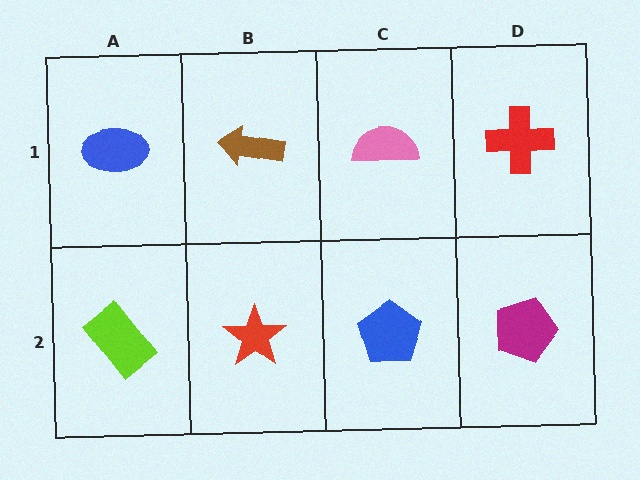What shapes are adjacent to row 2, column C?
A pink semicircle (row 1, column C), a red star (row 2, column B), a magenta pentagon (row 2, column D).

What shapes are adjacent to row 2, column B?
A brown arrow (row 1, column B), a lime rectangle (row 2, column A), a blue pentagon (row 2, column C).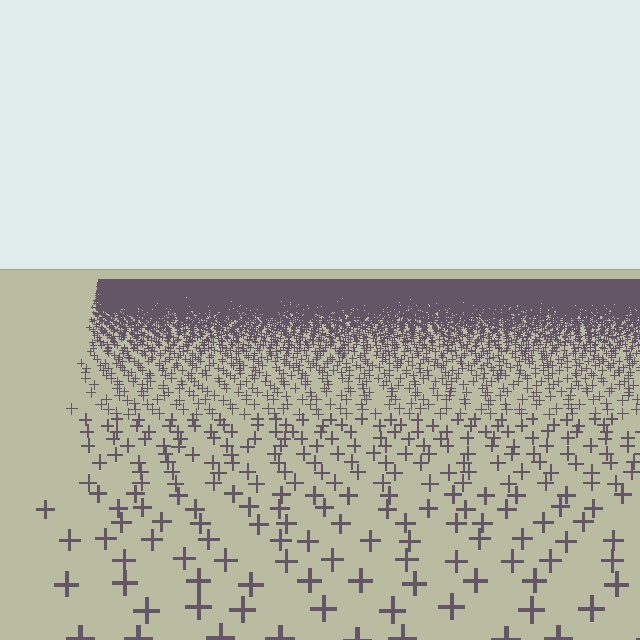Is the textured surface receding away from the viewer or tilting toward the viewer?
The surface is receding away from the viewer. Texture elements get smaller and denser toward the top.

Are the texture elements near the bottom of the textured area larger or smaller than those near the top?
Larger. Near the bottom, elements are closer to the viewer and appear at a bigger on-screen size.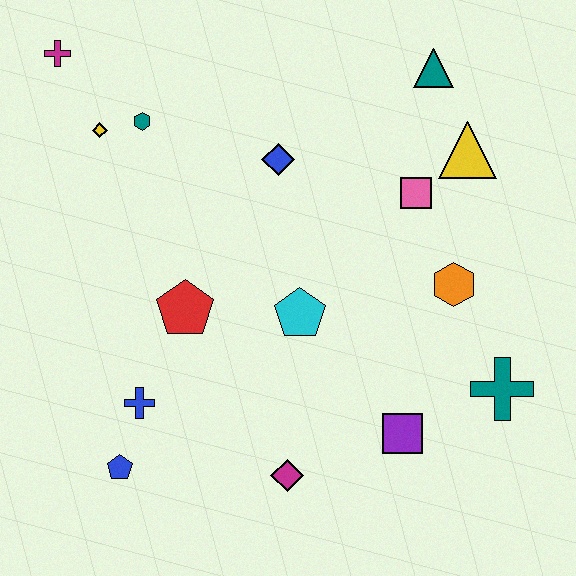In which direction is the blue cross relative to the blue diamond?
The blue cross is below the blue diamond.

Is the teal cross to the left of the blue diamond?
No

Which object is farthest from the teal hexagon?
The teal cross is farthest from the teal hexagon.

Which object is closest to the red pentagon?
The blue cross is closest to the red pentagon.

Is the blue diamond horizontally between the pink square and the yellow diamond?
Yes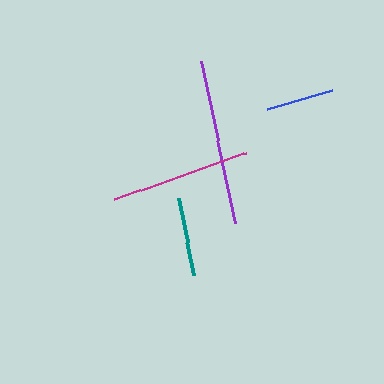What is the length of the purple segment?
The purple segment is approximately 166 pixels long.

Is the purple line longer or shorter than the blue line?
The purple line is longer than the blue line.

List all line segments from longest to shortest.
From longest to shortest: purple, magenta, teal, blue.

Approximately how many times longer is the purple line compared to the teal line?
The purple line is approximately 2.1 times the length of the teal line.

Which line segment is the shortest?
The blue line is the shortest at approximately 67 pixels.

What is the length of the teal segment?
The teal segment is approximately 79 pixels long.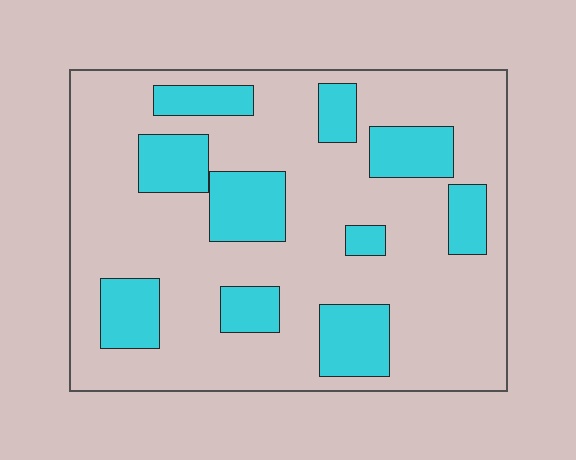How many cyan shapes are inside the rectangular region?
10.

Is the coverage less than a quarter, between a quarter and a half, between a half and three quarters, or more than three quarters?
Between a quarter and a half.